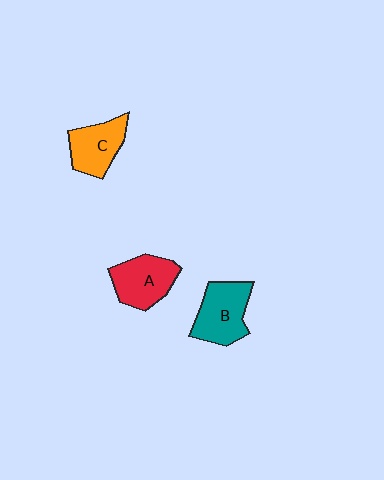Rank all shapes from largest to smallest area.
From largest to smallest: B (teal), A (red), C (orange).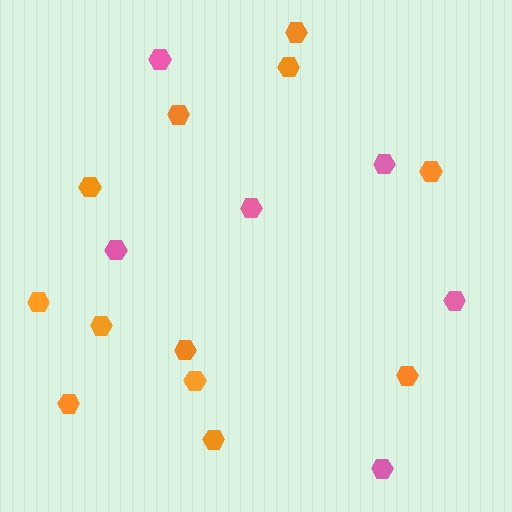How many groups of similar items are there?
There are 2 groups: one group of pink hexagons (6) and one group of orange hexagons (12).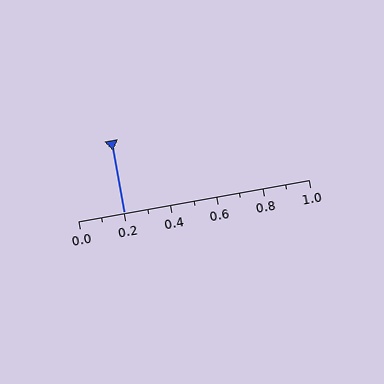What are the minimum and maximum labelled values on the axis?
The axis runs from 0.0 to 1.0.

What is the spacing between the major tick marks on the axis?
The major ticks are spaced 0.2 apart.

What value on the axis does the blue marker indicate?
The marker indicates approximately 0.2.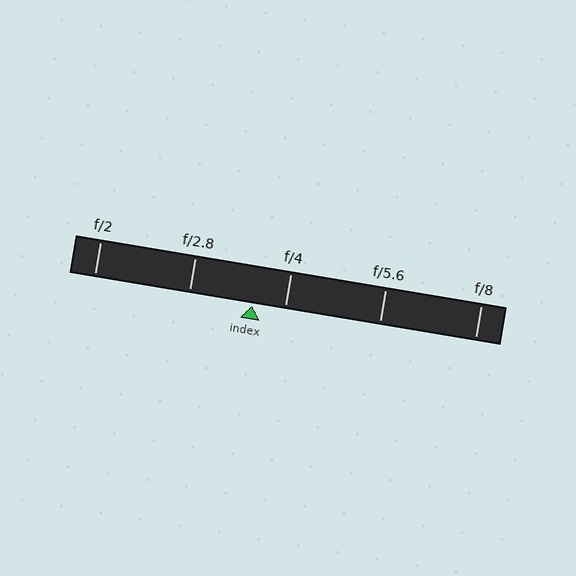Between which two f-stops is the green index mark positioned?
The index mark is between f/2.8 and f/4.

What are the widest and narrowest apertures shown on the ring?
The widest aperture shown is f/2 and the narrowest is f/8.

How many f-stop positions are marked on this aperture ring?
There are 5 f-stop positions marked.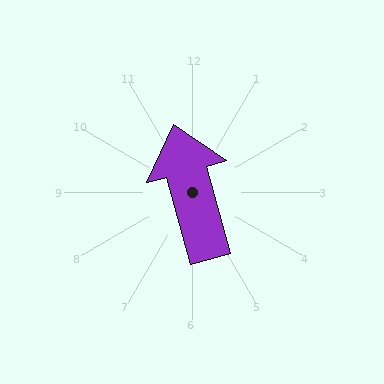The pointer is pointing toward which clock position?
Roughly 11 o'clock.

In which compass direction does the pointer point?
North.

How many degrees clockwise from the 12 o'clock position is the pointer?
Approximately 345 degrees.